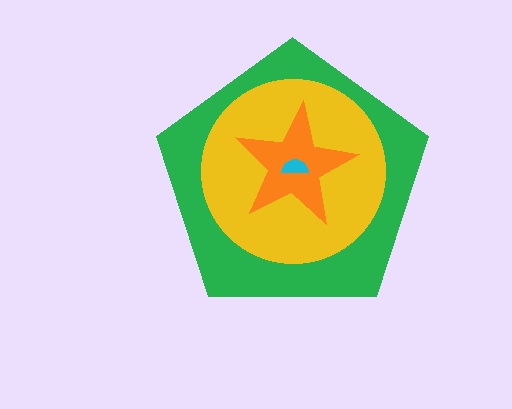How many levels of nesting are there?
4.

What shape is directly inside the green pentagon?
The yellow circle.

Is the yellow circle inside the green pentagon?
Yes.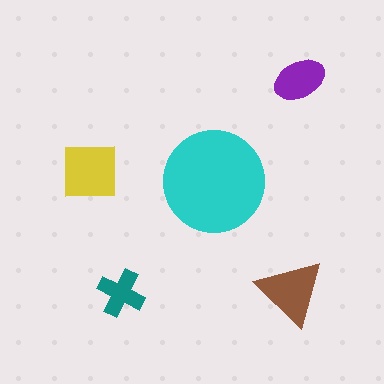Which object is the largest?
The cyan circle.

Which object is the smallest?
The teal cross.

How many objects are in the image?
There are 5 objects in the image.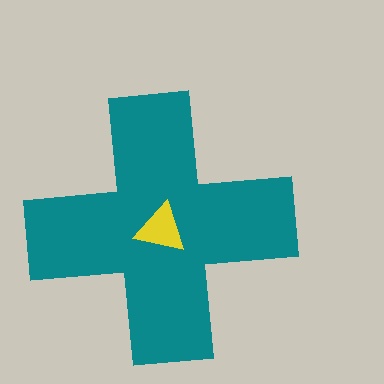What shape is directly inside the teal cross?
The yellow triangle.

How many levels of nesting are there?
2.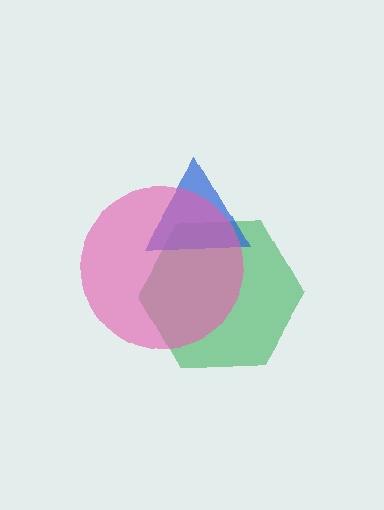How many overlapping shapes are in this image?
There are 3 overlapping shapes in the image.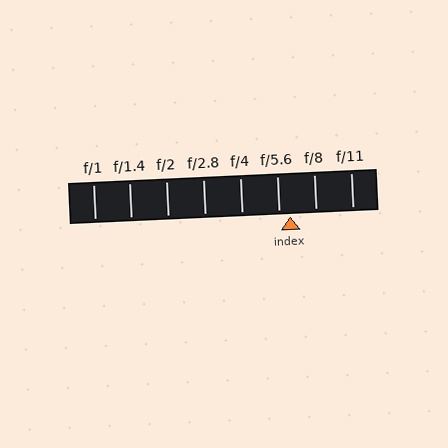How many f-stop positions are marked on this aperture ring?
There are 8 f-stop positions marked.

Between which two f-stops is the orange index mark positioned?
The index mark is between f/5.6 and f/8.